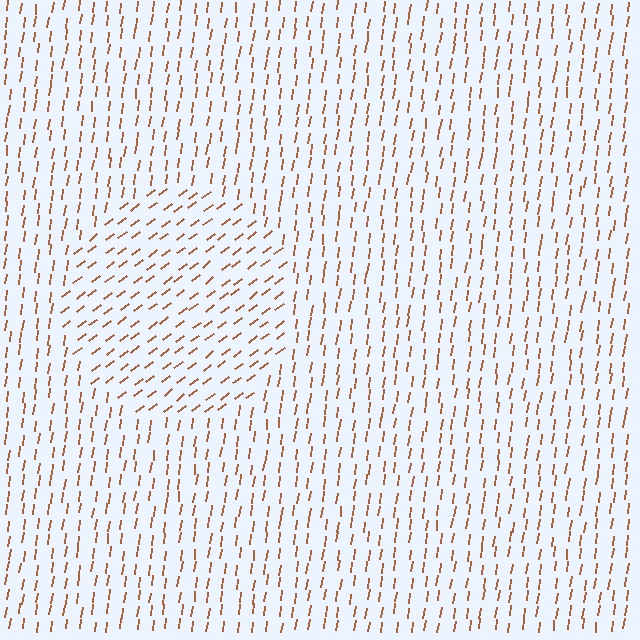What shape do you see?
I see a circle.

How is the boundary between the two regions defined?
The boundary is defined purely by a change in line orientation (approximately 45 degrees difference). All lines are the same color and thickness.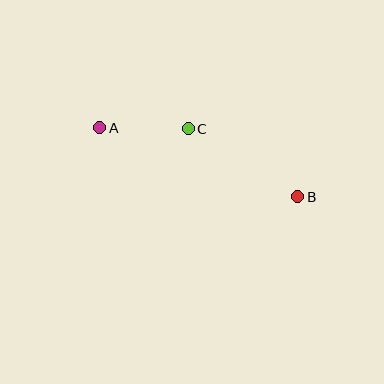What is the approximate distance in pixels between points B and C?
The distance between B and C is approximately 129 pixels.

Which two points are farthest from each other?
Points A and B are farthest from each other.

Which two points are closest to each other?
Points A and C are closest to each other.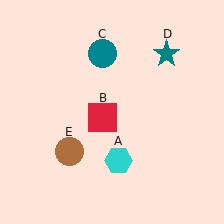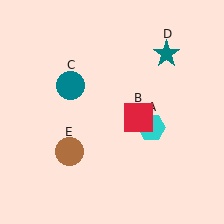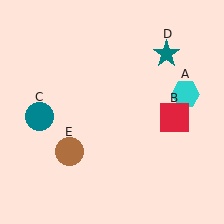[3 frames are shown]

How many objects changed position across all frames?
3 objects changed position: cyan hexagon (object A), red square (object B), teal circle (object C).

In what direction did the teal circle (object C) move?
The teal circle (object C) moved down and to the left.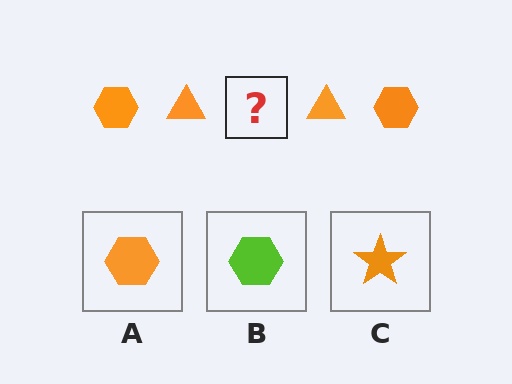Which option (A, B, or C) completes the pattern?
A.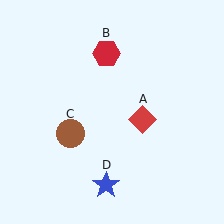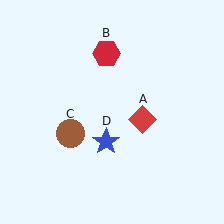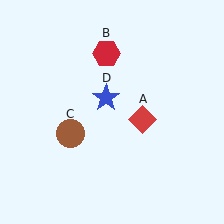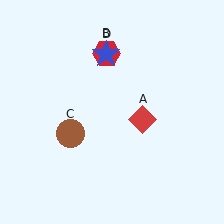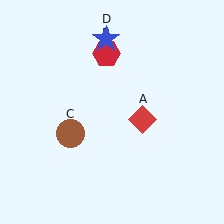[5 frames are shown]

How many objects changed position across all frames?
1 object changed position: blue star (object D).